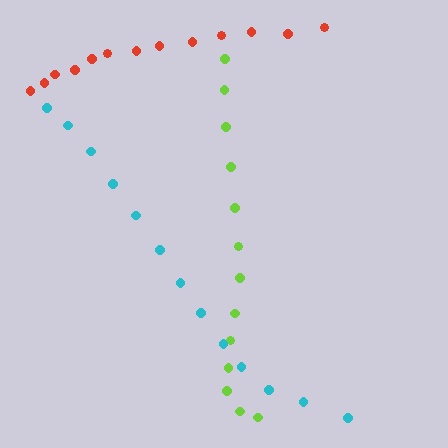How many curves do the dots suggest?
There are 3 distinct paths.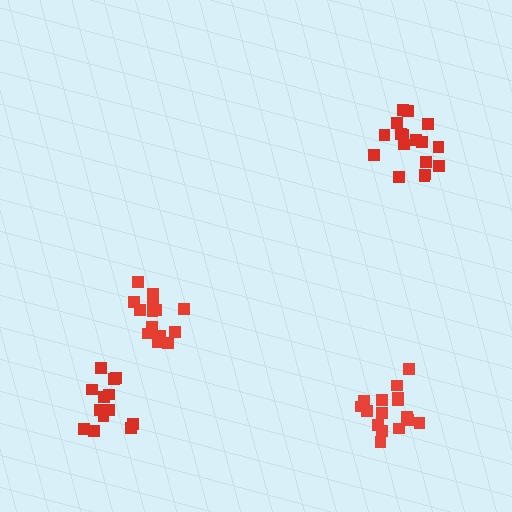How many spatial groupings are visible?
There are 4 spatial groupings.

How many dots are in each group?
Group 1: 16 dots, Group 2: 14 dots, Group 3: 17 dots, Group 4: 13 dots (60 total).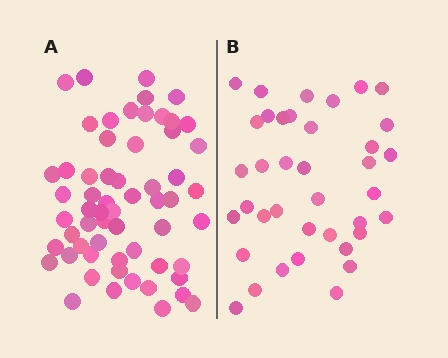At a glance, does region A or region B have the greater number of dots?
Region A (the left region) has more dots.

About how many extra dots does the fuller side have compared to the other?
Region A has approximately 20 more dots than region B.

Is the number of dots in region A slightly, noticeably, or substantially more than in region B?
Region A has substantially more. The ratio is roughly 1.6 to 1.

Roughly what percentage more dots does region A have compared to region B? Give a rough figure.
About 60% more.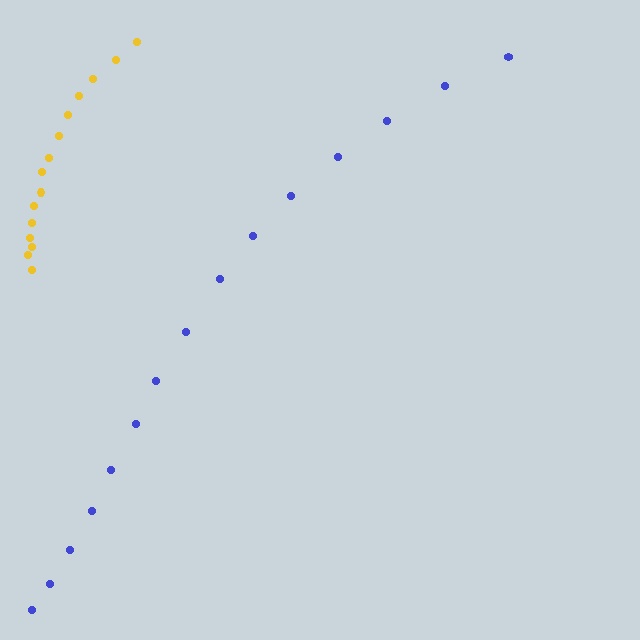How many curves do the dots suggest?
There are 2 distinct paths.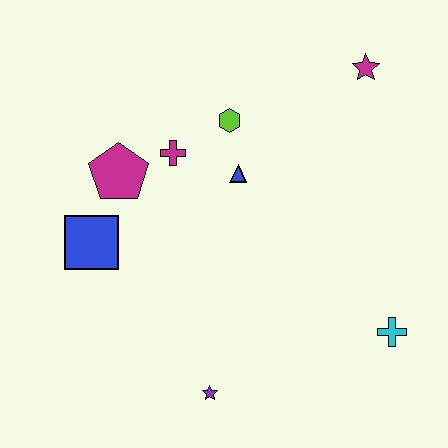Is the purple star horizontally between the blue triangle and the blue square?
Yes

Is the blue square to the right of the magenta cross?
No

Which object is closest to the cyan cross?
The purple star is closest to the cyan cross.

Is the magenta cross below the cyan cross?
No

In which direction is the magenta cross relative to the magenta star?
The magenta cross is to the left of the magenta star.